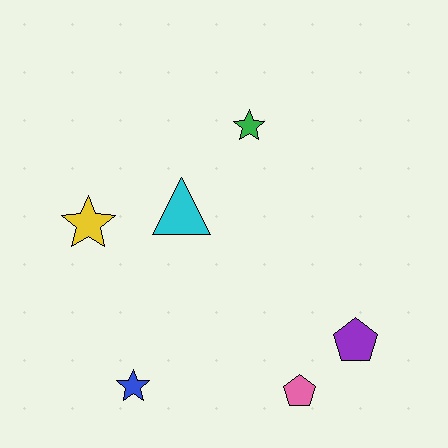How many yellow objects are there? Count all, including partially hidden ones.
There is 1 yellow object.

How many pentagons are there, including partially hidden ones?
There are 2 pentagons.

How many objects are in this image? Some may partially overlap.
There are 6 objects.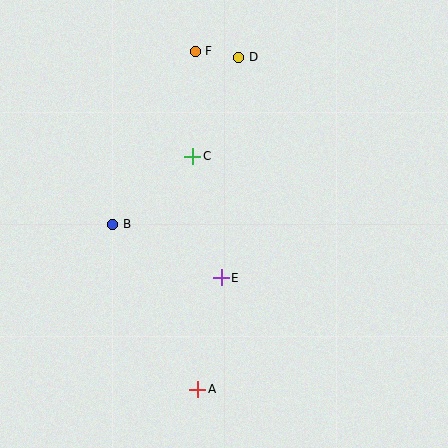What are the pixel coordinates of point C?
Point C is at (193, 156).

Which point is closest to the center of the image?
Point E at (221, 278) is closest to the center.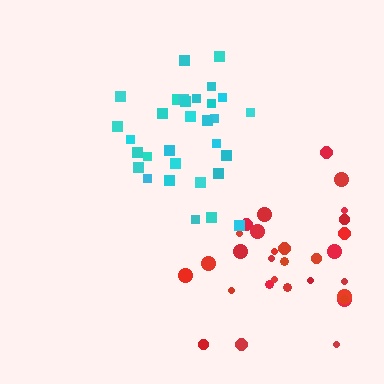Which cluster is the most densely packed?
Cyan.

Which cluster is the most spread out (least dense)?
Red.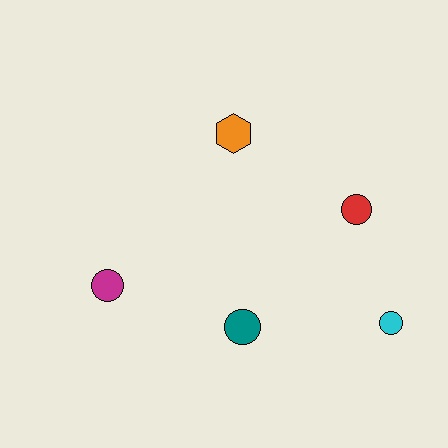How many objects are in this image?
There are 5 objects.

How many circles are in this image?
There are 4 circles.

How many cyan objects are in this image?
There is 1 cyan object.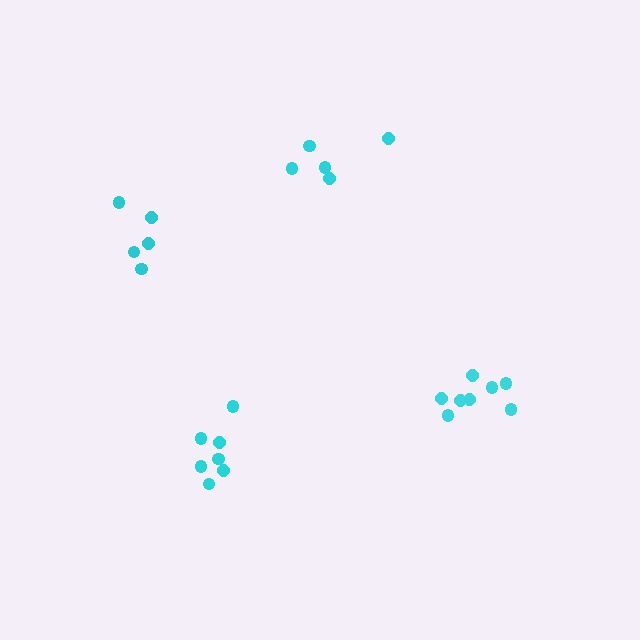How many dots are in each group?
Group 1: 7 dots, Group 2: 5 dots, Group 3: 5 dots, Group 4: 8 dots (25 total).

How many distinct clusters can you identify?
There are 4 distinct clusters.